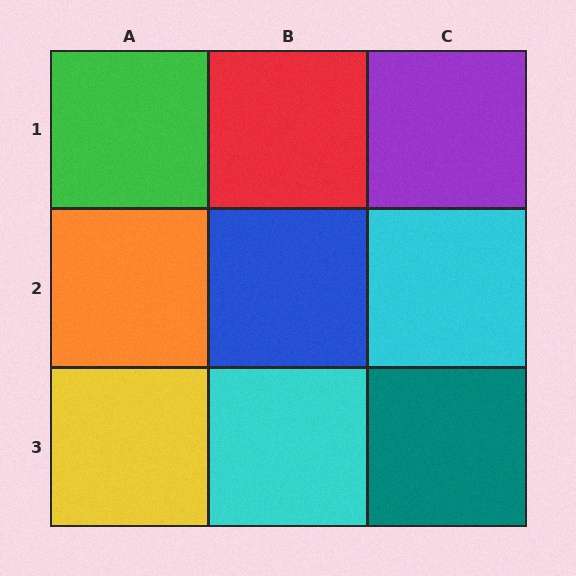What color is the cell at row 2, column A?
Orange.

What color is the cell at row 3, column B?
Cyan.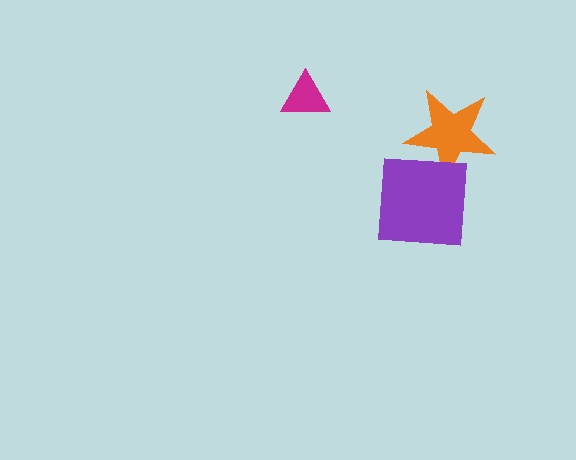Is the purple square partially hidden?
No, no other shape covers it.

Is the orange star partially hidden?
Yes, it is partially covered by another shape.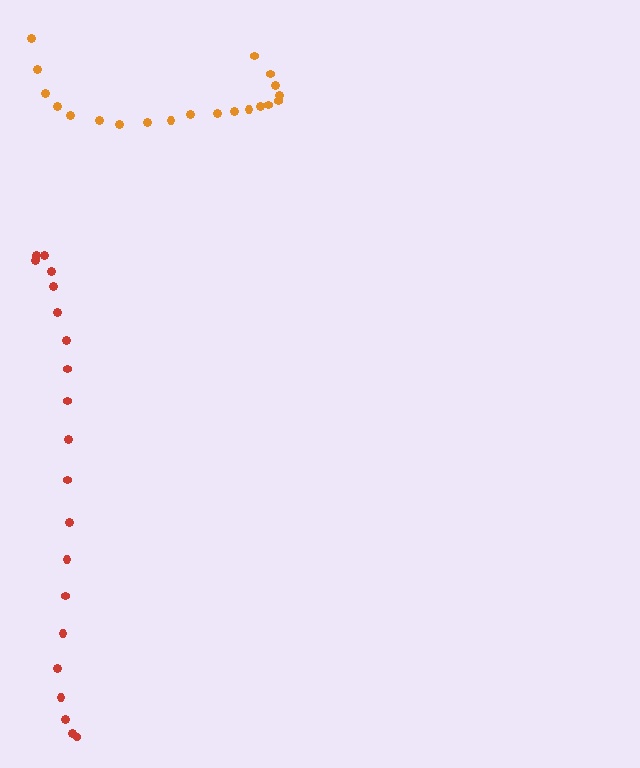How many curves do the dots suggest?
There are 2 distinct paths.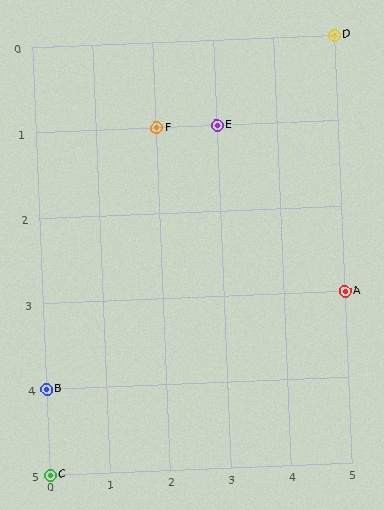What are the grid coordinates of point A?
Point A is at grid coordinates (5, 3).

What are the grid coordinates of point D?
Point D is at grid coordinates (5, 0).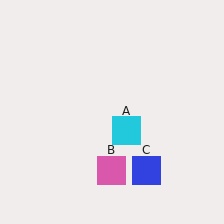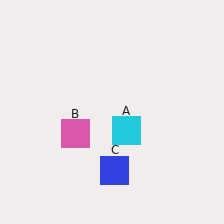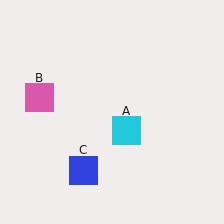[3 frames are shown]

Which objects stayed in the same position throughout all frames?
Cyan square (object A) remained stationary.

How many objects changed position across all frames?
2 objects changed position: pink square (object B), blue square (object C).